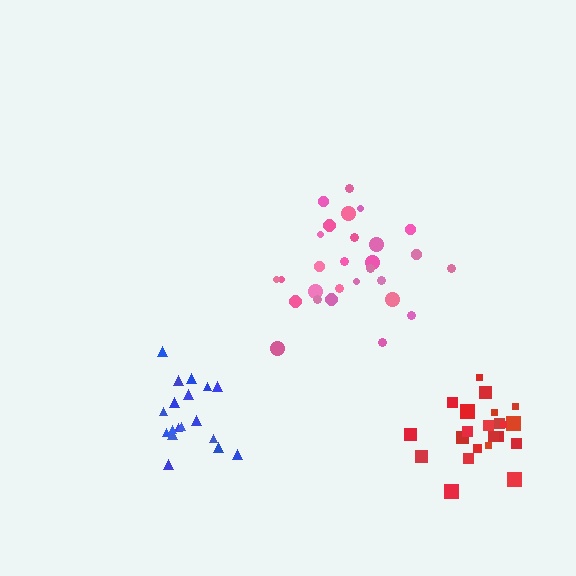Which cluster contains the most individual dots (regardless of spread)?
Pink (28).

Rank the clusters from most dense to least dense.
red, blue, pink.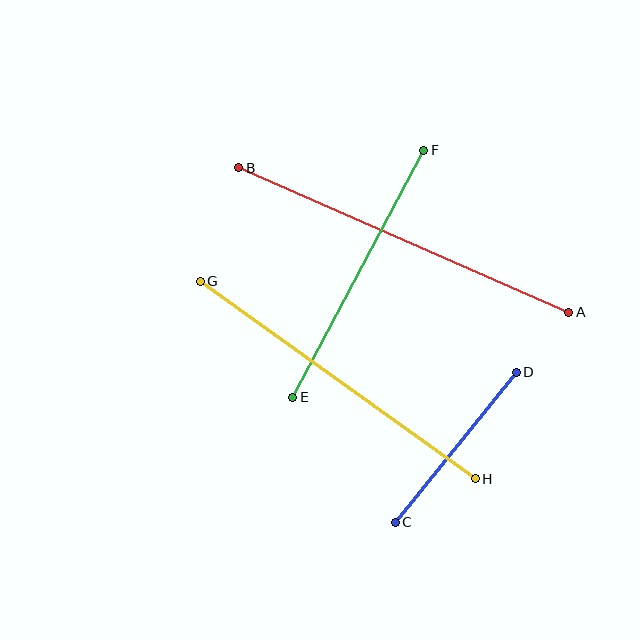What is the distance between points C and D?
The distance is approximately 193 pixels.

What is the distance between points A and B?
The distance is approximately 360 pixels.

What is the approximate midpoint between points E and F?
The midpoint is at approximately (358, 274) pixels.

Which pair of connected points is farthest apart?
Points A and B are farthest apart.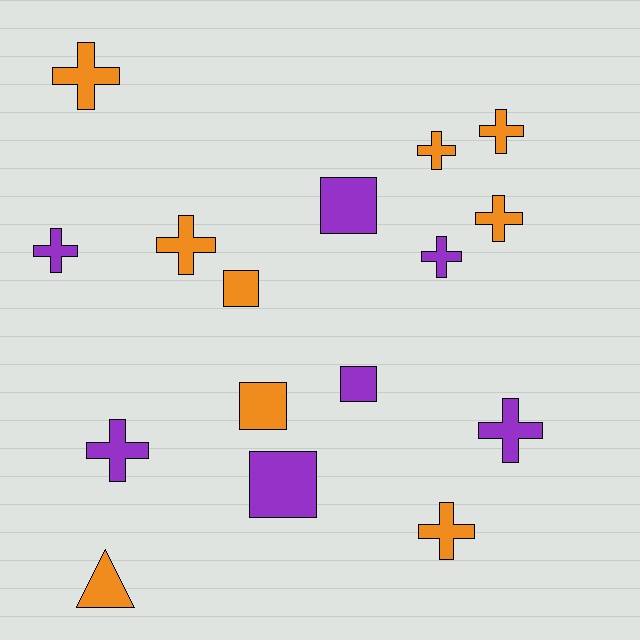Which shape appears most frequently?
Cross, with 10 objects.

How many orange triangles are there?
There is 1 orange triangle.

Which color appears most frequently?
Orange, with 9 objects.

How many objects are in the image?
There are 16 objects.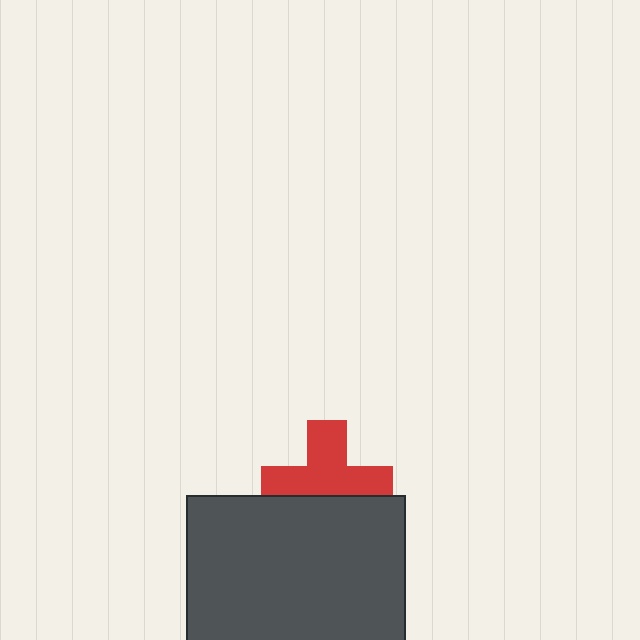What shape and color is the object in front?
The object in front is a dark gray rectangle.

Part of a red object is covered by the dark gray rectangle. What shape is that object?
It is a cross.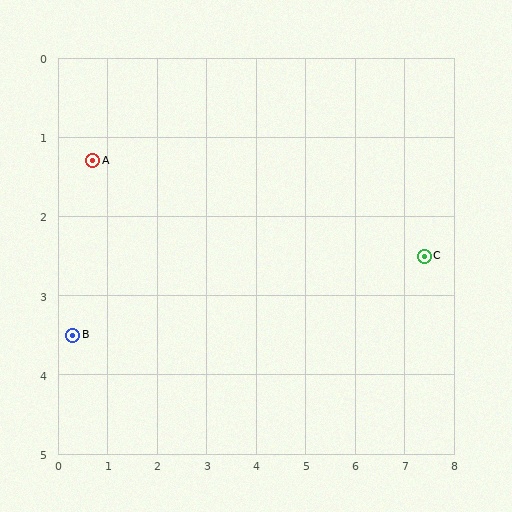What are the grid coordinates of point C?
Point C is at approximately (7.4, 2.5).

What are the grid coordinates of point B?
Point B is at approximately (0.3, 3.5).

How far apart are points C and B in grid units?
Points C and B are about 7.2 grid units apart.